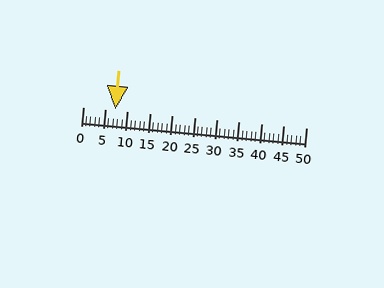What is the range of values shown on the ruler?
The ruler shows values from 0 to 50.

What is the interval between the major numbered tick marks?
The major tick marks are spaced 5 units apart.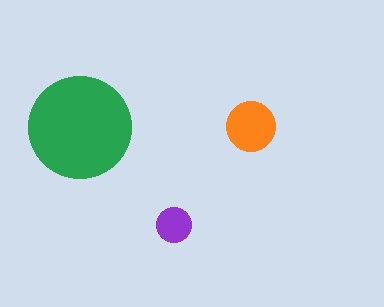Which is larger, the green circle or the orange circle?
The green one.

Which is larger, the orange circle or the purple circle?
The orange one.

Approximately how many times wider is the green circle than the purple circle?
About 3 times wider.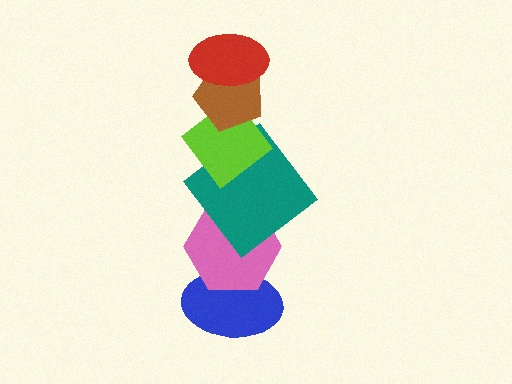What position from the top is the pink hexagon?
The pink hexagon is 5th from the top.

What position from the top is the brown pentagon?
The brown pentagon is 2nd from the top.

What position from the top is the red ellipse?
The red ellipse is 1st from the top.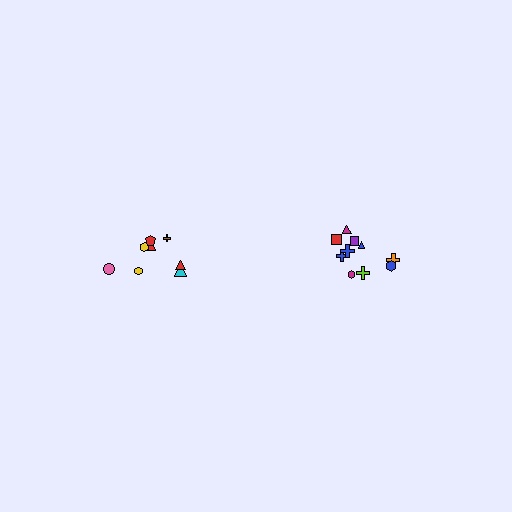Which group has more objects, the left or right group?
The right group.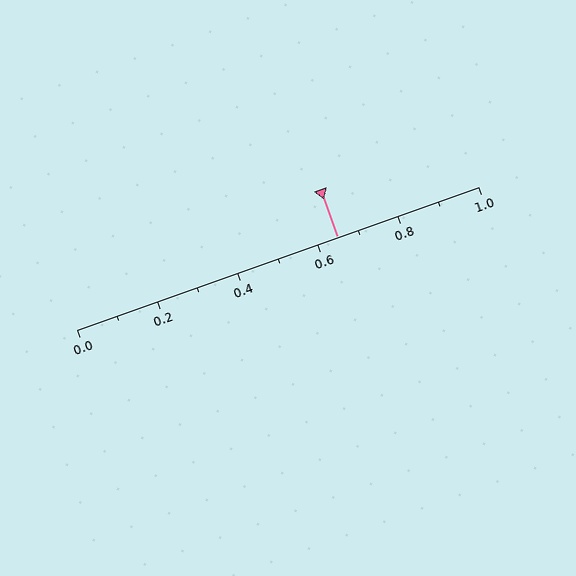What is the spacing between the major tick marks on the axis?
The major ticks are spaced 0.2 apart.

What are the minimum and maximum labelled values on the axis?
The axis runs from 0.0 to 1.0.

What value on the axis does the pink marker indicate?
The marker indicates approximately 0.65.